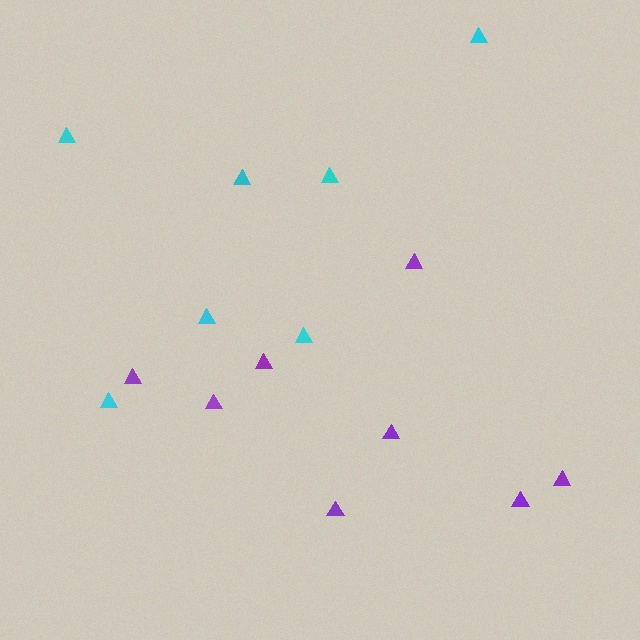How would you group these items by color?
There are 2 groups: one group of cyan triangles (7) and one group of purple triangles (8).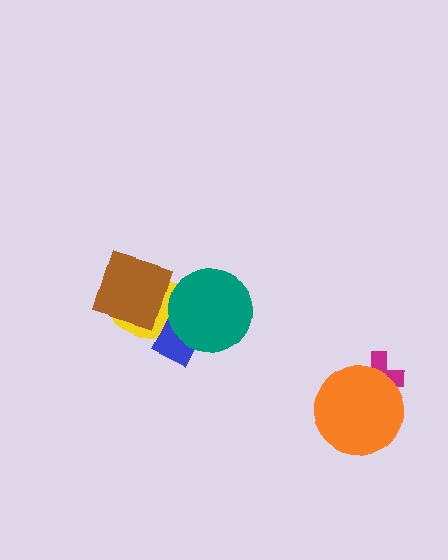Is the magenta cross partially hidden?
Yes, it is partially covered by another shape.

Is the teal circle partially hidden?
No, no other shape covers it.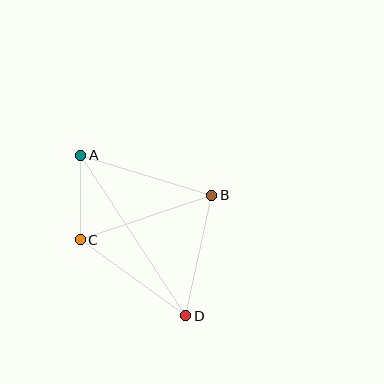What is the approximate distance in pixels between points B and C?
The distance between B and C is approximately 139 pixels.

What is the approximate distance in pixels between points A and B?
The distance between A and B is approximately 137 pixels.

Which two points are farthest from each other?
Points A and D are farthest from each other.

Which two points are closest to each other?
Points A and C are closest to each other.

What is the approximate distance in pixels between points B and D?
The distance between B and D is approximately 124 pixels.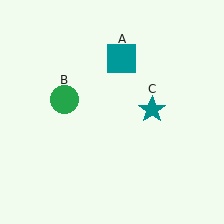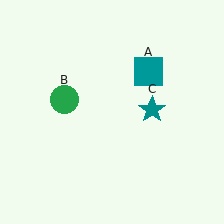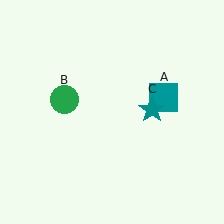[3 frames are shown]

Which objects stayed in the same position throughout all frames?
Green circle (object B) and teal star (object C) remained stationary.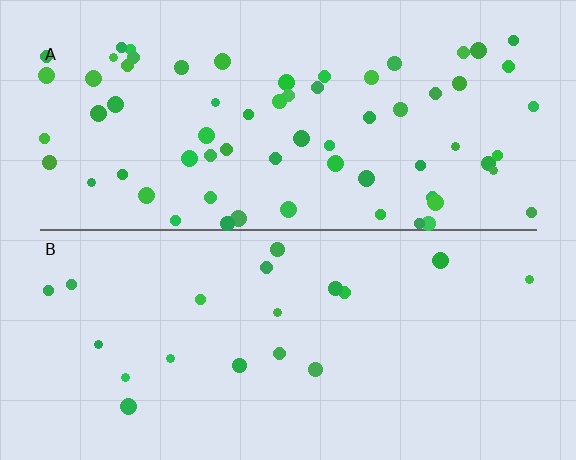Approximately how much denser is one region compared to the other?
Approximately 3.5× — region A over region B.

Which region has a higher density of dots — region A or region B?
A (the top).